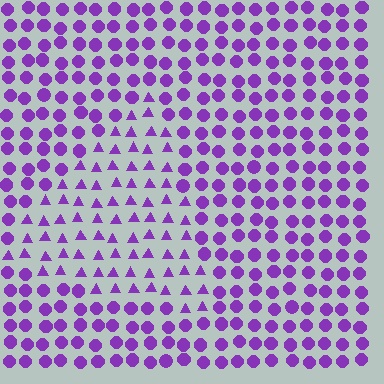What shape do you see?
I see a triangle.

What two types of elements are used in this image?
The image uses triangles inside the triangle region and circles outside it.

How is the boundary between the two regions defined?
The boundary is defined by a change in element shape: triangles inside vs. circles outside. All elements share the same color and spacing.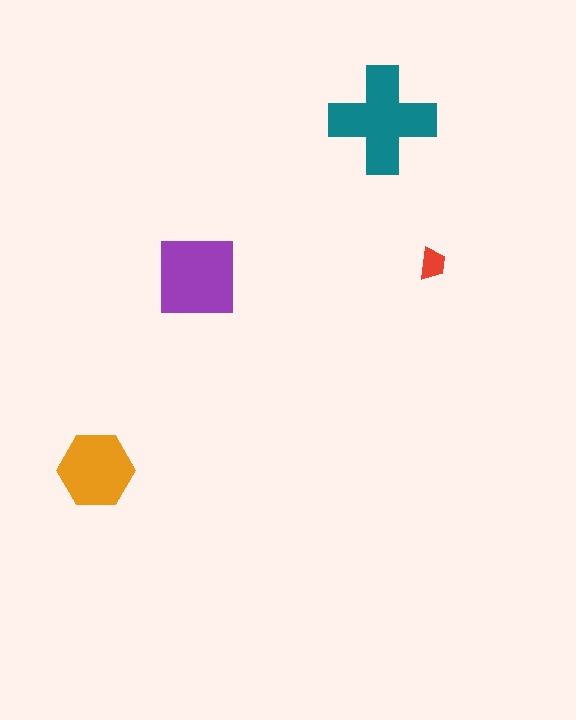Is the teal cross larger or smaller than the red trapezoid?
Larger.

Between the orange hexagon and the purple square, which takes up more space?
The purple square.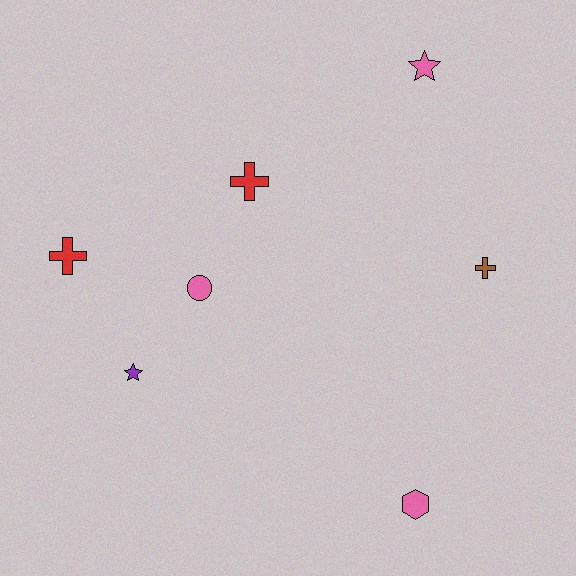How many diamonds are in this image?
There are no diamonds.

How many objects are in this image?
There are 7 objects.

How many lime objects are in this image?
There are no lime objects.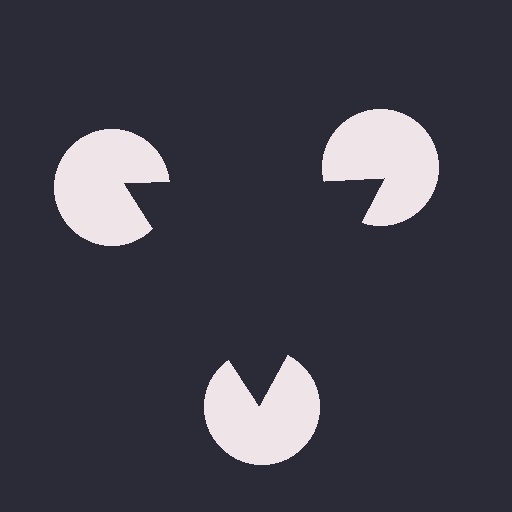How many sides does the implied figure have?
3 sides.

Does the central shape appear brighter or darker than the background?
It typically appears slightly darker than the background, even though no actual brightness change is drawn.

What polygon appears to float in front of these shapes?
An illusory triangle — its edges are inferred from the aligned wedge cuts in the pac-man discs, not physically drawn.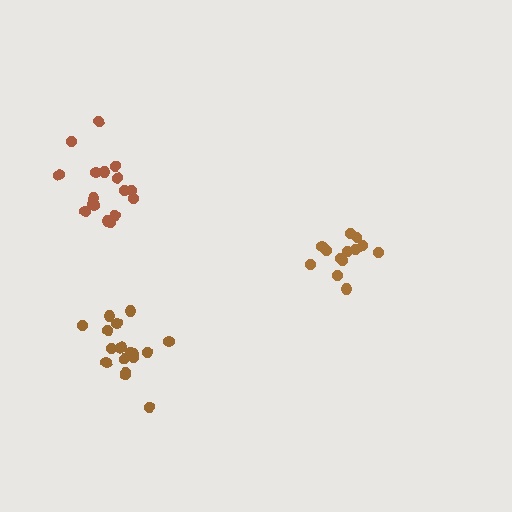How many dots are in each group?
Group 1: 13 dots, Group 2: 17 dots, Group 3: 17 dots (47 total).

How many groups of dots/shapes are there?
There are 3 groups.